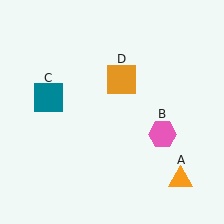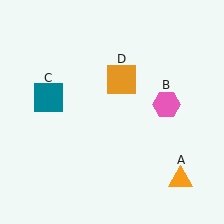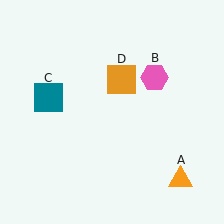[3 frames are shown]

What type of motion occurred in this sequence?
The pink hexagon (object B) rotated counterclockwise around the center of the scene.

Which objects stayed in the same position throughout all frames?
Orange triangle (object A) and teal square (object C) and orange square (object D) remained stationary.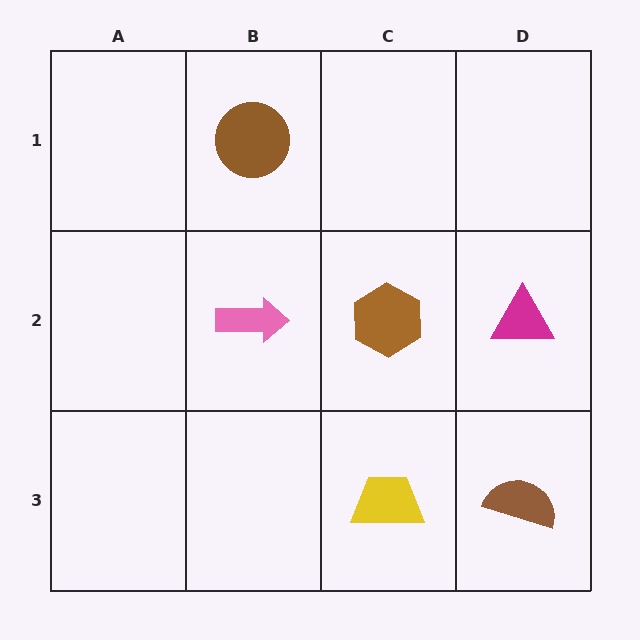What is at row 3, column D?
A brown semicircle.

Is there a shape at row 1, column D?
No, that cell is empty.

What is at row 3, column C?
A yellow trapezoid.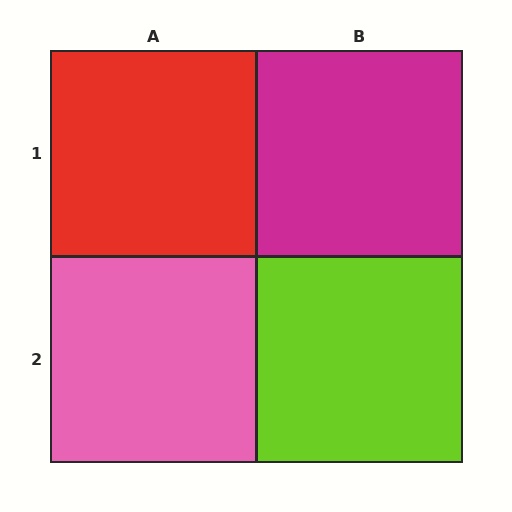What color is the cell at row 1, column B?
Magenta.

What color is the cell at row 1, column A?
Red.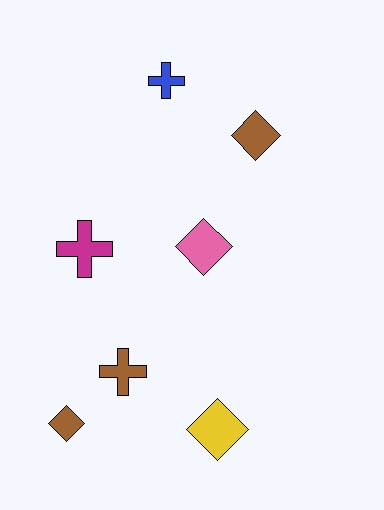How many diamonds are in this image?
There are 4 diamonds.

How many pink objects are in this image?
There is 1 pink object.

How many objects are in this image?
There are 7 objects.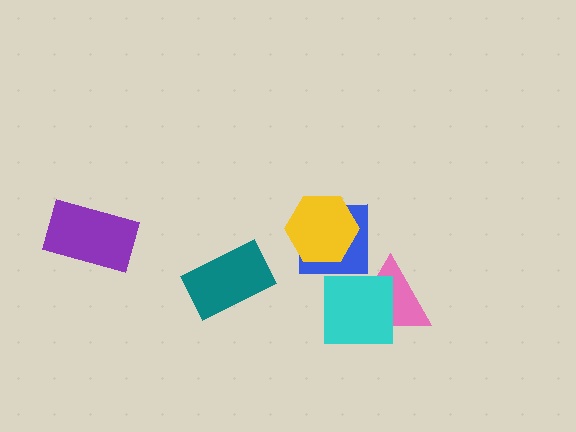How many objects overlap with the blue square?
1 object overlaps with the blue square.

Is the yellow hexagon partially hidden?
No, no other shape covers it.